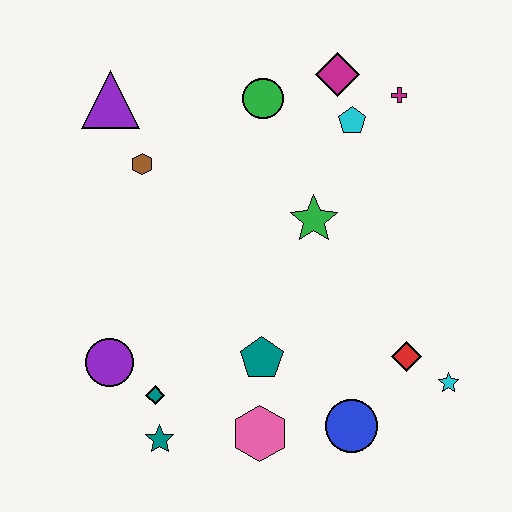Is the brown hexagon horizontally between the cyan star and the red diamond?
No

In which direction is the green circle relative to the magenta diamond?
The green circle is to the left of the magenta diamond.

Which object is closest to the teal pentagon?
The pink hexagon is closest to the teal pentagon.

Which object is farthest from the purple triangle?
The cyan star is farthest from the purple triangle.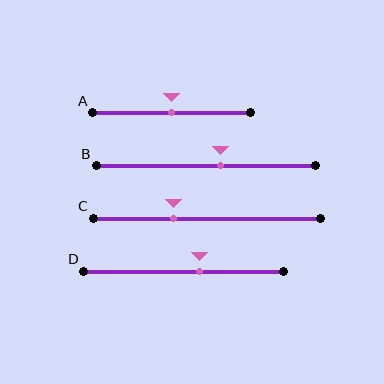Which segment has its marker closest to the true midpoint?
Segment A has its marker closest to the true midpoint.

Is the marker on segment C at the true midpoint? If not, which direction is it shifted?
No, the marker on segment C is shifted to the left by about 15% of the segment length.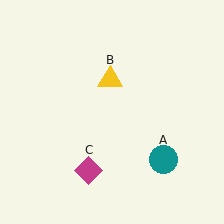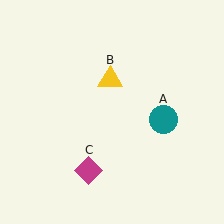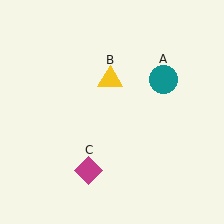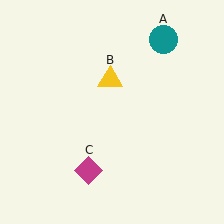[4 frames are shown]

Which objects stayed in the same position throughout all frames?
Yellow triangle (object B) and magenta diamond (object C) remained stationary.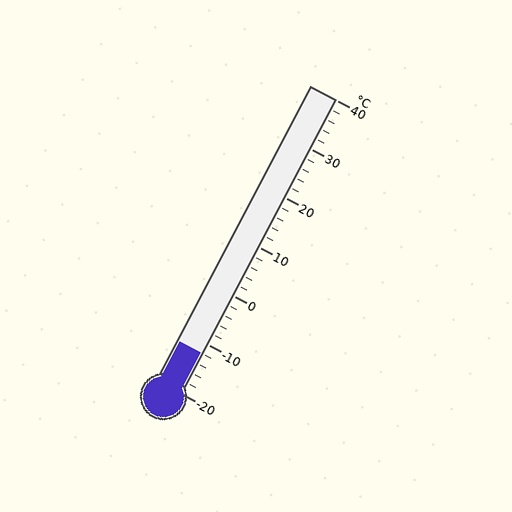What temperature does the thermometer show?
The thermometer shows approximately -12°C.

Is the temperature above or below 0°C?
The temperature is below 0°C.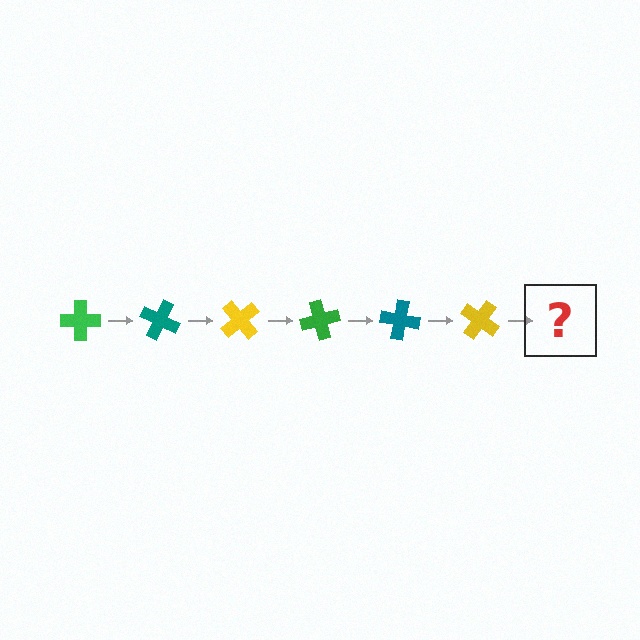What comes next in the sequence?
The next element should be a green cross, rotated 150 degrees from the start.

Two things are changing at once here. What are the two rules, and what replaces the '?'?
The two rules are that it rotates 25 degrees each step and the color cycles through green, teal, and yellow. The '?' should be a green cross, rotated 150 degrees from the start.